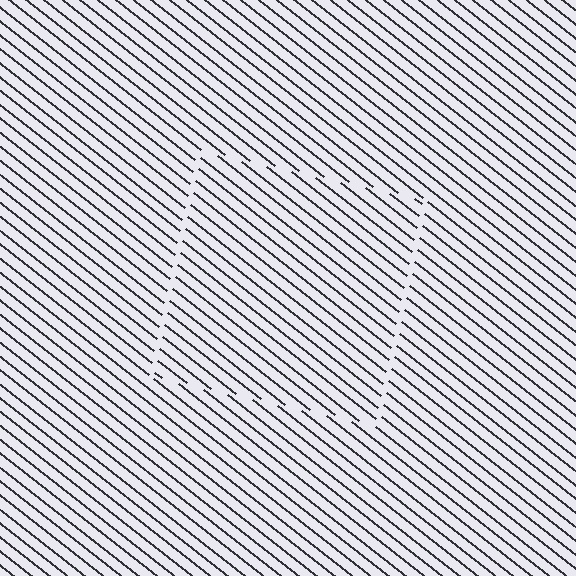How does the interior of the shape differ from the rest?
The interior of the shape contains the same grating, shifted by half a period — the contour is defined by the phase discontinuity where line-ends from the inner and outer gratings abut.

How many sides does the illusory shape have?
4 sides — the line-ends trace a square.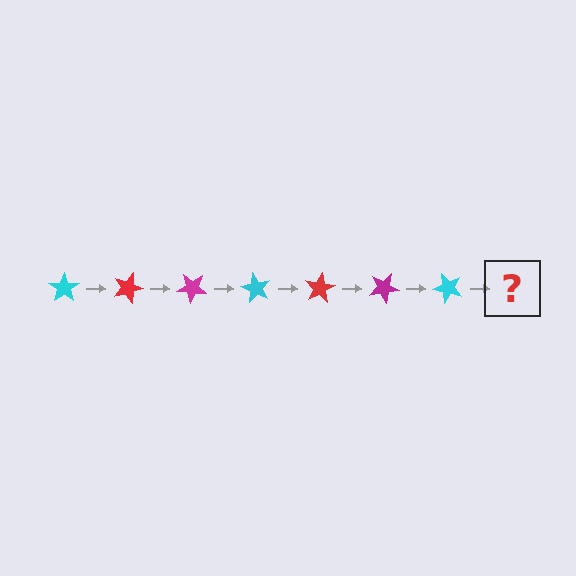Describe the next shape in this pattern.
It should be a red star, rotated 140 degrees from the start.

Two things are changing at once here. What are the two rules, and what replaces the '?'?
The two rules are that it rotates 20 degrees each step and the color cycles through cyan, red, and magenta. The '?' should be a red star, rotated 140 degrees from the start.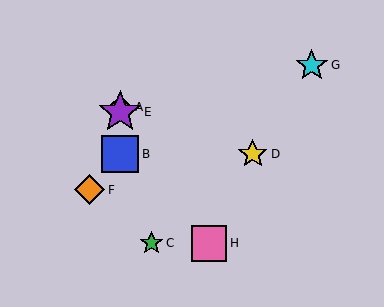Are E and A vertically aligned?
Yes, both are at x≈120.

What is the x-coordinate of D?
Object D is at x≈253.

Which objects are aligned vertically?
Objects A, B, E are aligned vertically.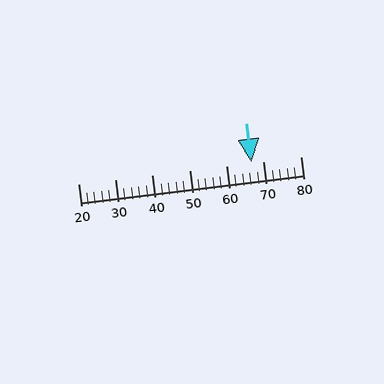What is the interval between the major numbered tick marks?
The major tick marks are spaced 10 units apart.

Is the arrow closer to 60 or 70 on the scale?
The arrow is closer to 70.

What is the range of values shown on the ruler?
The ruler shows values from 20 to 80.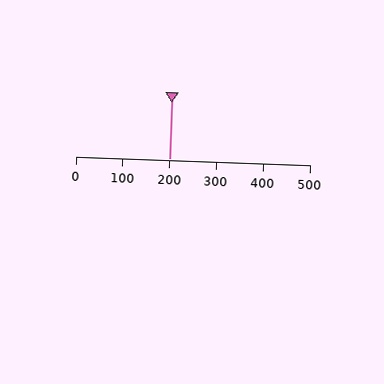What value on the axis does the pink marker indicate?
The marker indicates approximately 200.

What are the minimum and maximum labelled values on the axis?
The axis runs from 0 to 500.